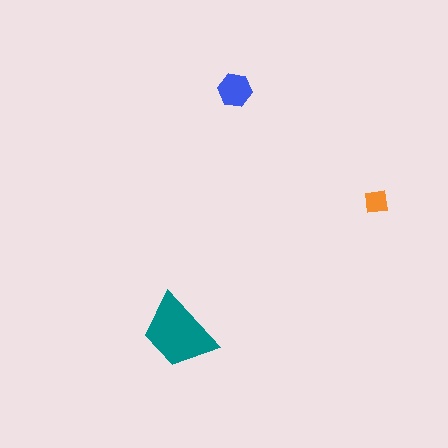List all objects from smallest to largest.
The orange square, the blue hexagon, the teal trapezoid.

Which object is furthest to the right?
The orange square is rightmost.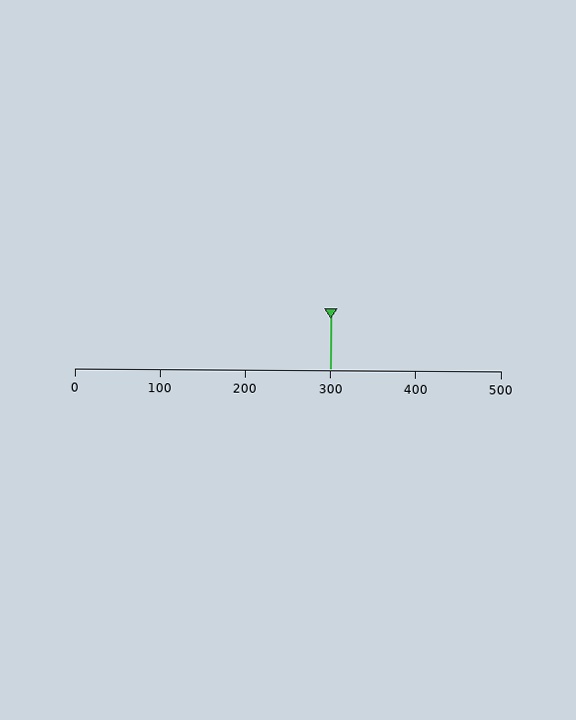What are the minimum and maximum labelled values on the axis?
The axis runs from 0 to 500.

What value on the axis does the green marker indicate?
The marker indicates approximately 300.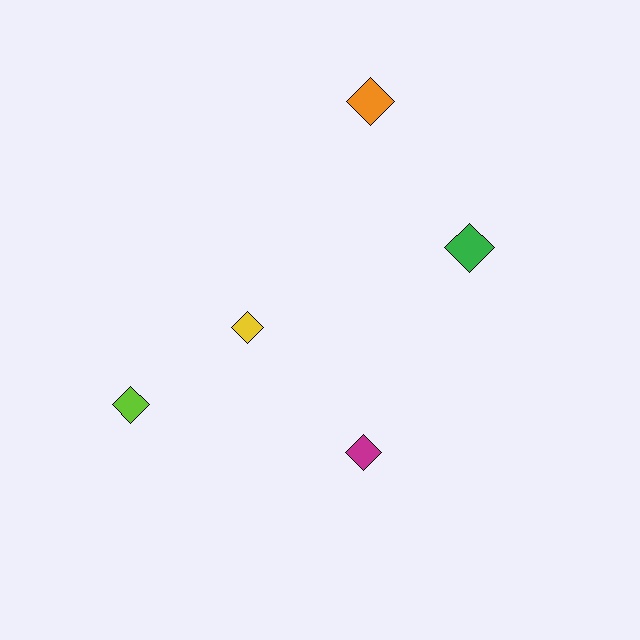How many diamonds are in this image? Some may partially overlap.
There are 5 diamonds.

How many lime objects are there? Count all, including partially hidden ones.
There is 1 lime object.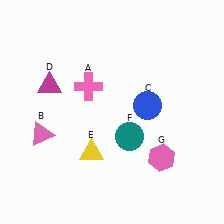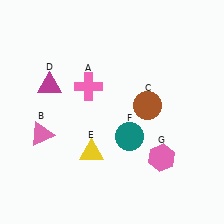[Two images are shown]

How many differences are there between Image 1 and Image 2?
There is 1 difference between the two images.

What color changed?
The circle (C) changed from blue in Image 1 to brown in Image 2.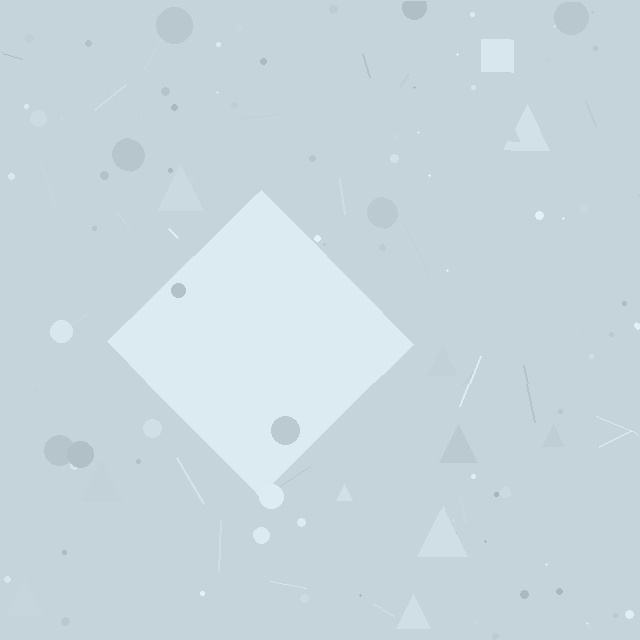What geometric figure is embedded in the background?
A diamond is embedded in the background.